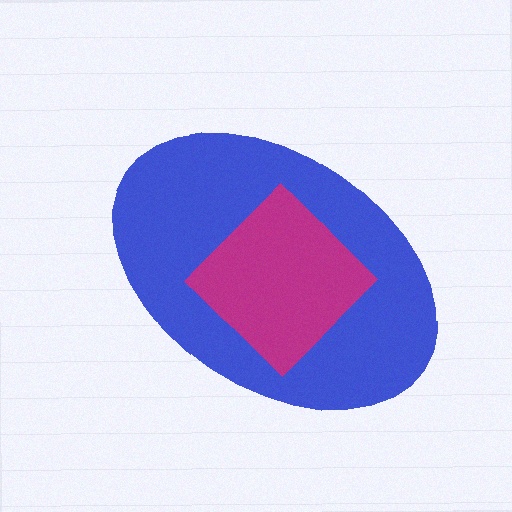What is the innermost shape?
The magenta diamond.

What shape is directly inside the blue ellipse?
The magenta diamond.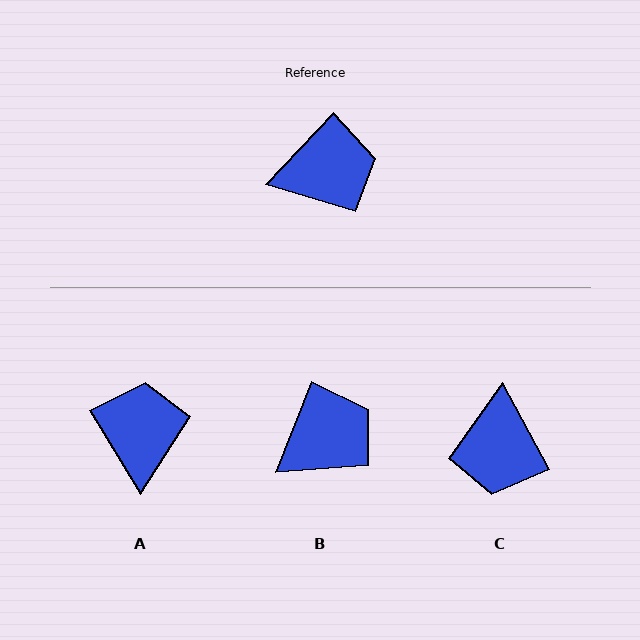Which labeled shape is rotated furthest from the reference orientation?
C, about 108 degrees away.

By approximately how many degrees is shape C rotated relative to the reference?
Approximately 108 degrees clockwise.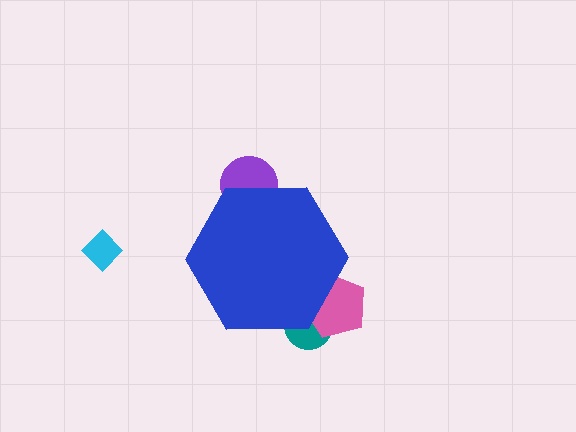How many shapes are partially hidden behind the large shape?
3 shapes are partially hidden.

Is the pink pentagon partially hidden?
Yes, the pink pentagon is partially hidden behind the blue hexagon.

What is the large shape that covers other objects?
A blue hexagon.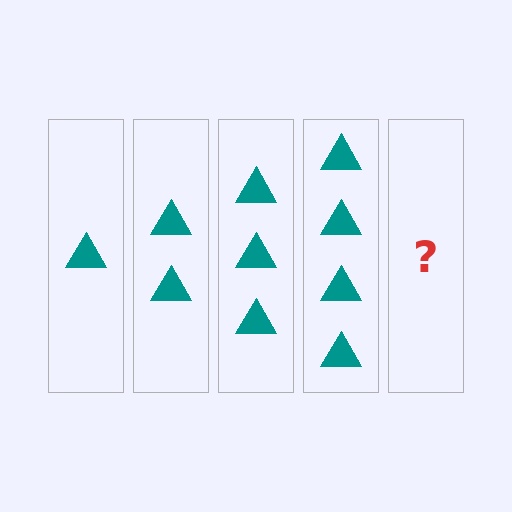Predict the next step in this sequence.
The next step is 5 triangles.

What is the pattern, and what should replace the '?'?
The pattern is that each step adds one more triangle. The '?' should be 5 triangles.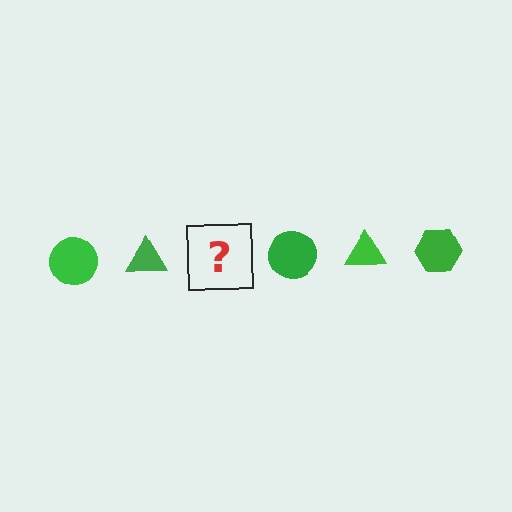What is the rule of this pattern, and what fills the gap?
The rule is that the pattern cycles through circle, triangle, hexagon shapes in green. The gap should be filled with a green hexagon.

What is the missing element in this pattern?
The missing element is a green hexagon.